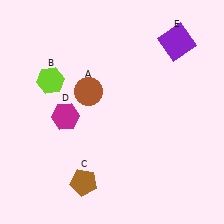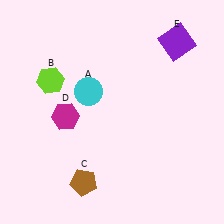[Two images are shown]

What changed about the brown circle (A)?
In Image 1, A is brown. In Image 2, it changed to cyan.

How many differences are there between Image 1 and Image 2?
There is 1 difference between the two images.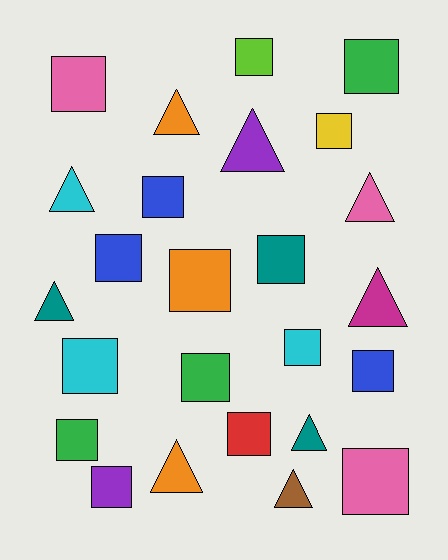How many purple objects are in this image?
There are 2 purple objects.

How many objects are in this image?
There are 25 objects.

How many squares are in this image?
There are 16 squares.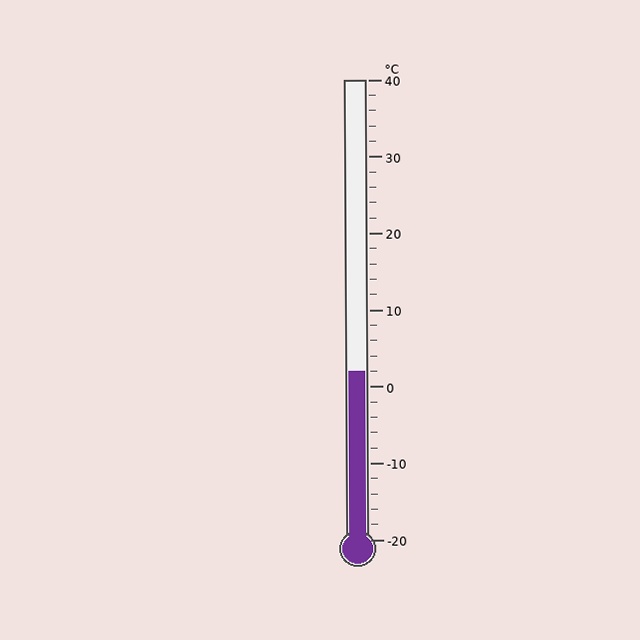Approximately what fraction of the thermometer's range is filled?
The thermometer is filled to approximately 35% of its range.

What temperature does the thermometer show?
The thermometer shows approximately 2°C.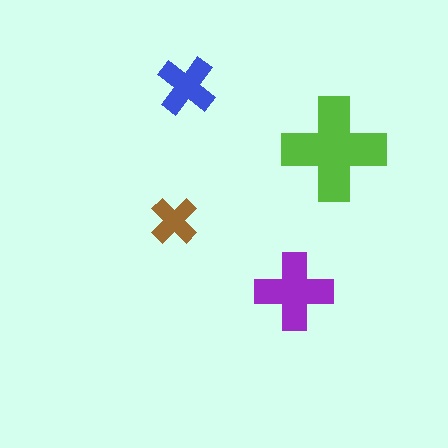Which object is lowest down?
The purple cross is bottommost.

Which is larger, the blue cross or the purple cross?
The purple one.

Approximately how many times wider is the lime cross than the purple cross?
About 1.5 times wider.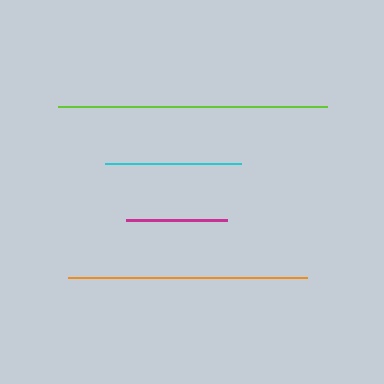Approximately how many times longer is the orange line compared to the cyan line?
The orange line is approximately 1.8 times the length of the cyan line.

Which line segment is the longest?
The lime line is the longest at approximately 269 pixels.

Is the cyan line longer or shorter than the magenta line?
The cyan line is longer than the magenta line.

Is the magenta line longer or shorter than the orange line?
The orange line is longer than the magenta line.